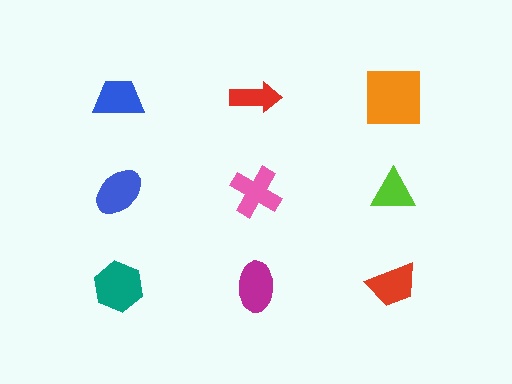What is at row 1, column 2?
A red arrow.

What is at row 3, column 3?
A red trapezoid.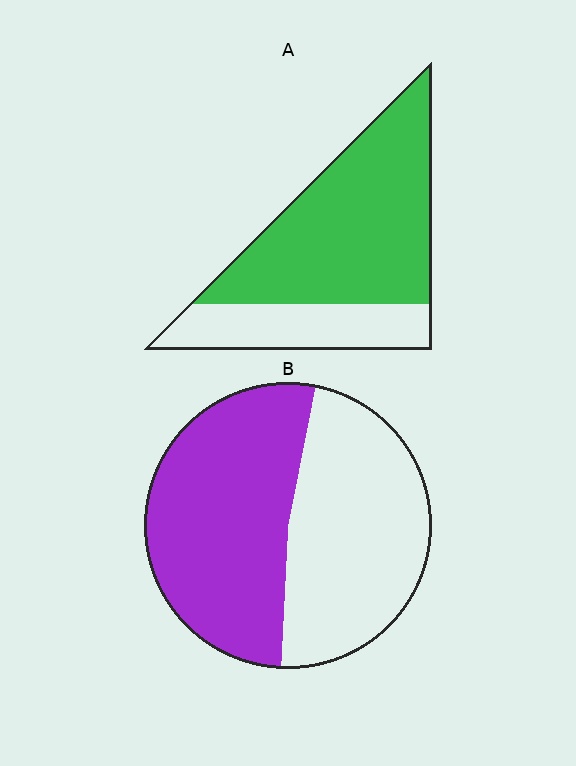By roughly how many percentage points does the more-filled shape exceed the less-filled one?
By roughly 20 percentage points (A over B).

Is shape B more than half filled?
Roughly half.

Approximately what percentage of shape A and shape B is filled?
A is approximately 70% and B is approximately 50%.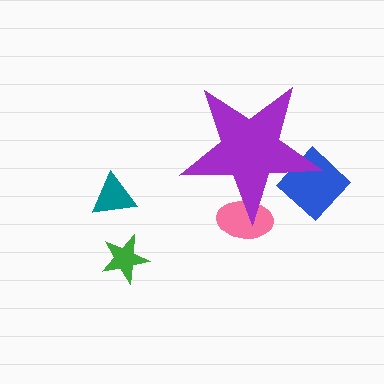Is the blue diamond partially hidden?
Yes, the blue diamond is partially hidden behind the purple star.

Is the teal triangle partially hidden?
No, the teal triangle is fully visible.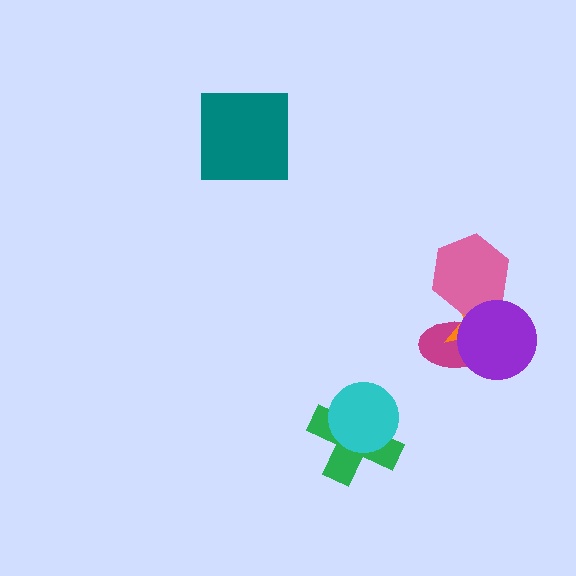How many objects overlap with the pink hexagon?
2 objects overlap with the pink hexagon.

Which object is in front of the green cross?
The cyan circle is in front of the green cross.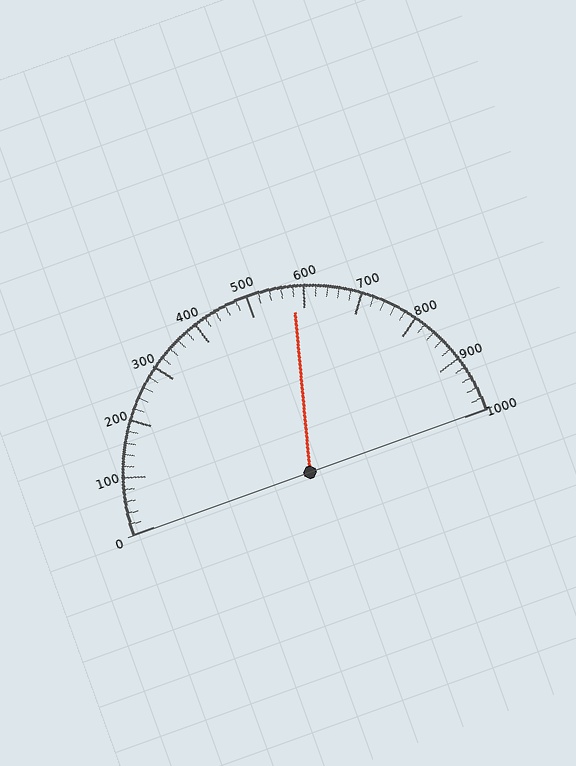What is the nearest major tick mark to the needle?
The nearest major tick mark is 600.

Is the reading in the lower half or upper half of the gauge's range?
The reading is in the upper half of the range (0 to 1000).